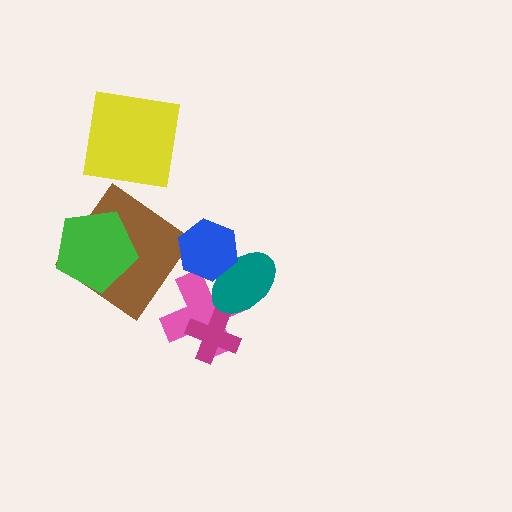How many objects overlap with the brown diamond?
1 object overlaps with the brown diamond.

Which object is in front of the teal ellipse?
The blue hexagon is in front of the teal ellipse.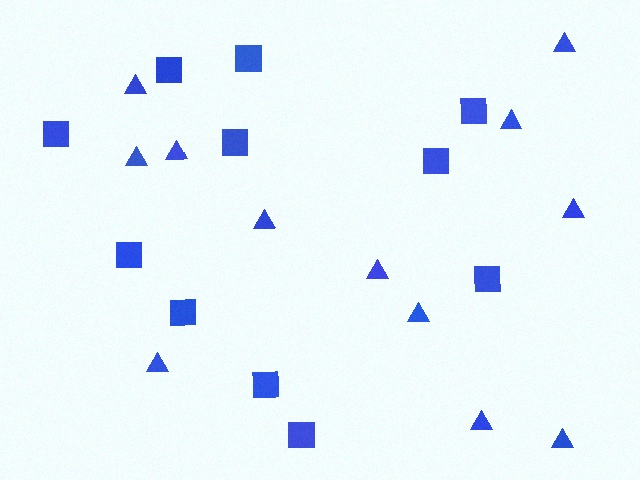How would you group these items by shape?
There are 2 groups: one group of squares (11) and one group of triangles (12).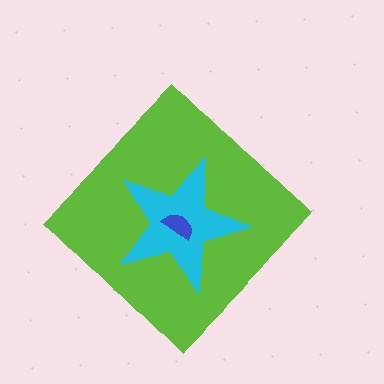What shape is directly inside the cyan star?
The blue semicircle.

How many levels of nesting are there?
3.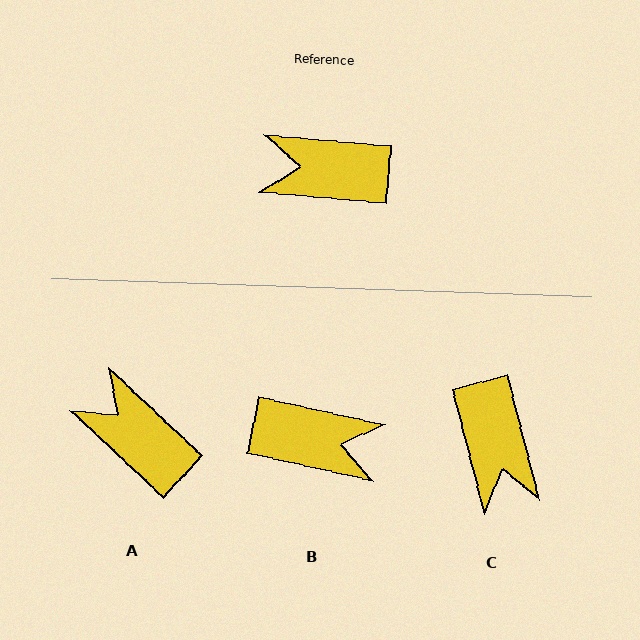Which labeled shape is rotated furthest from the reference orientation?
B, about 172 degrees away.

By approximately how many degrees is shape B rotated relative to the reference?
Approximately 172 degrees counter-clockwise.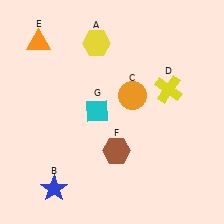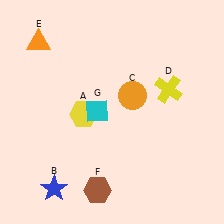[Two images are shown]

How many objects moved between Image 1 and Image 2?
2 objects moved between the two images.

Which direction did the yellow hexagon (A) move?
The yellow hexagon (A) moved down.